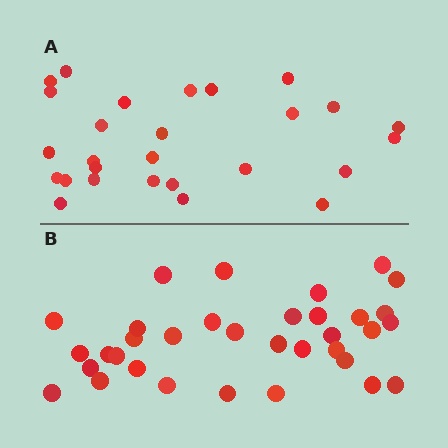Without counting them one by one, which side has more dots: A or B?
Region B (the bottom region) has more dots.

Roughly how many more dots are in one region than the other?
Region B has roughly 8 or so more dots than region A.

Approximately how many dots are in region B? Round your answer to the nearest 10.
About 30 dots. (The exact count is 34, which rounds to 30.)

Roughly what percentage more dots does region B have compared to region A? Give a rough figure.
About 25% more.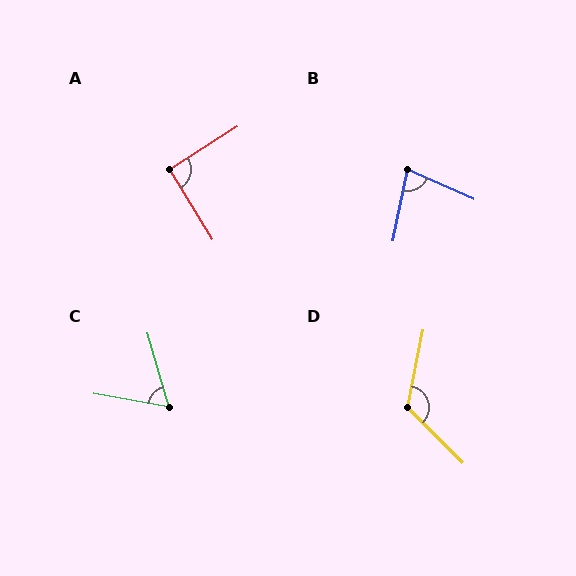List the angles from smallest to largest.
C (63°), B (77°), A (91°), D (124°).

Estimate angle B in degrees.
Approximately 77 degrees.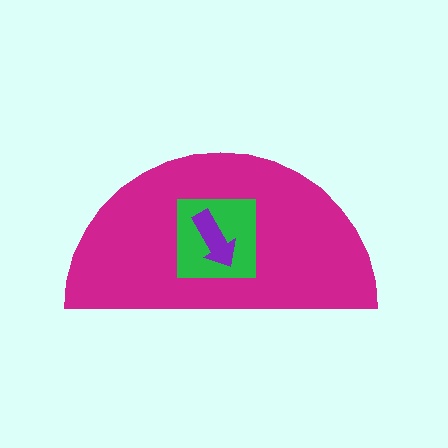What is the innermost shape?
The purple arrow.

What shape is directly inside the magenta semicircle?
The green square.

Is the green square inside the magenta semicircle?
Yes.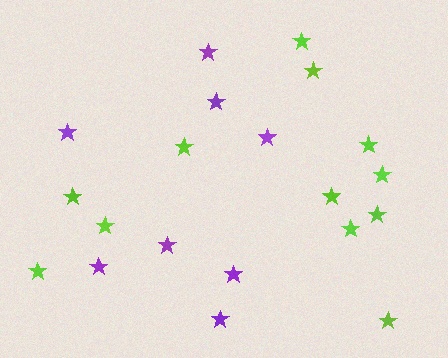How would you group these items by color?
There are 2 groups: one group of purple stars (8) and one group of lime stars (12).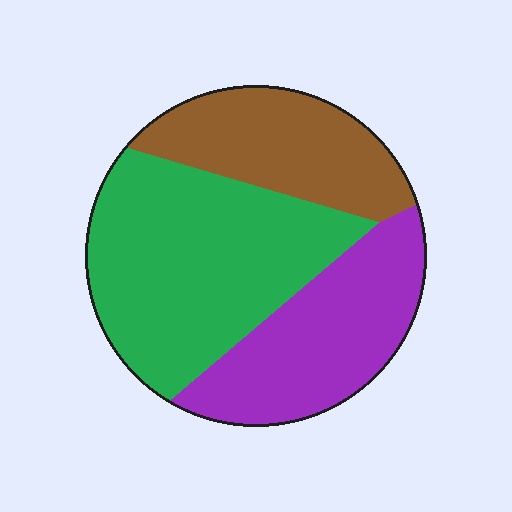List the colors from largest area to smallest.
From largest to smallest: green, purple, brown.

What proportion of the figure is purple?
Purple takes up between a quarter and a half of the figure.